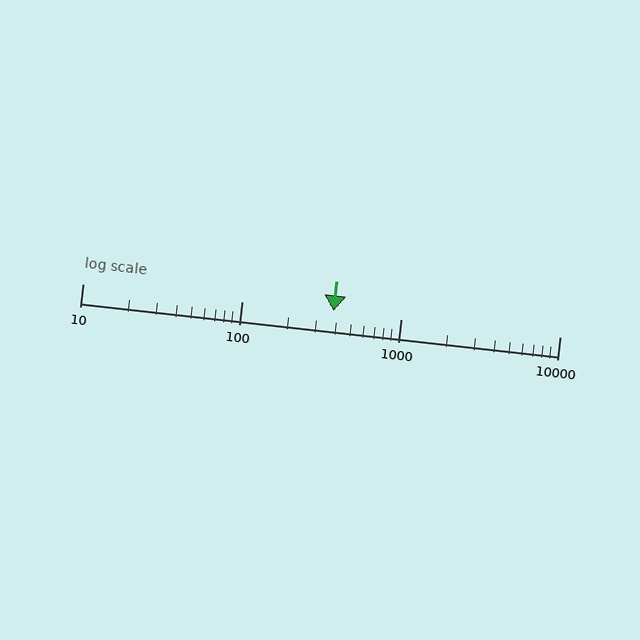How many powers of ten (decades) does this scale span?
The scale spans 3 decades, from 10 to 10000.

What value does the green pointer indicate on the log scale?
The pointer indicates approximately 380.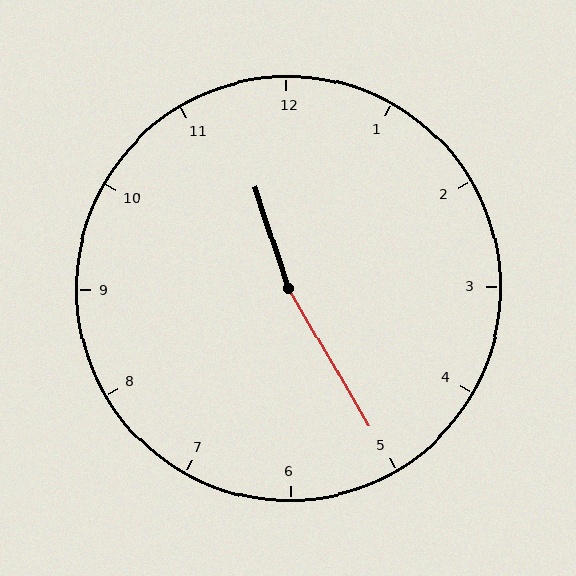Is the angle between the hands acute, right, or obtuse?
It is obtuse.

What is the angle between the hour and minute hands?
Approximately 168 degrees.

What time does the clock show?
11:25.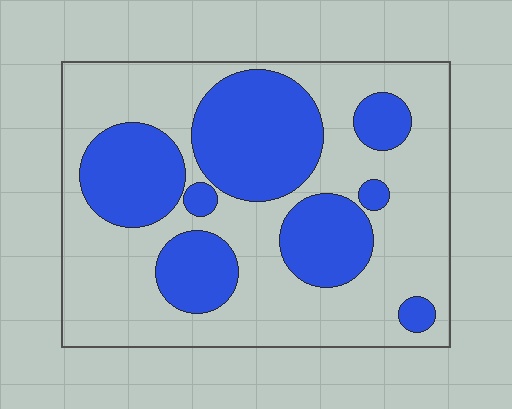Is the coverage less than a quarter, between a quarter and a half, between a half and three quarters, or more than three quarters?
Between a quarter and a half.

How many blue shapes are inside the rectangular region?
8.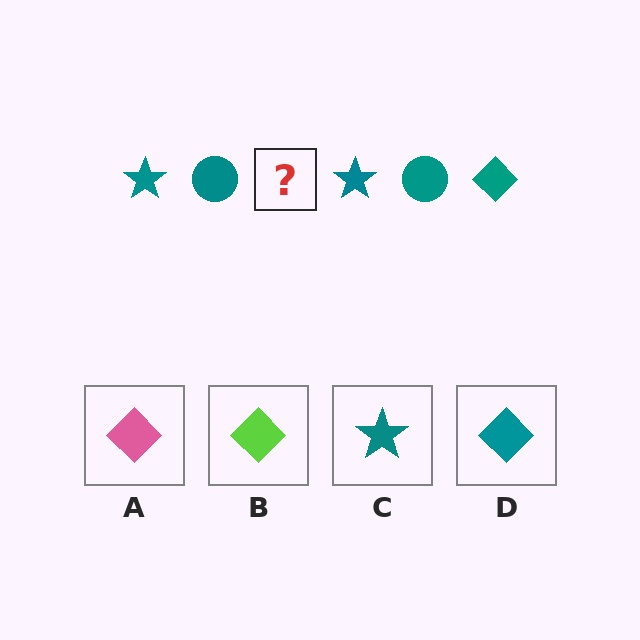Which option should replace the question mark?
Option D.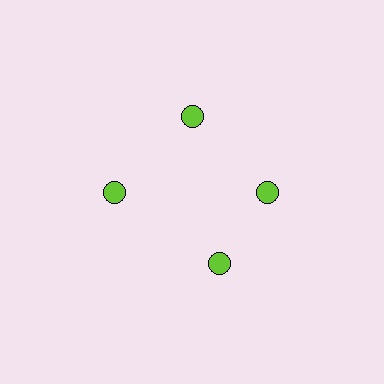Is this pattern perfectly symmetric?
No. The 4 lime circles are arranged in a ring, but one element near the 6 o'clock position is rotated out of alignment along the ring, breaking the 4-fold rotational symmetry.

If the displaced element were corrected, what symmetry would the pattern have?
It would have 4-fold rotational symmetry — the pattern would map onto itself every 90 degrees.